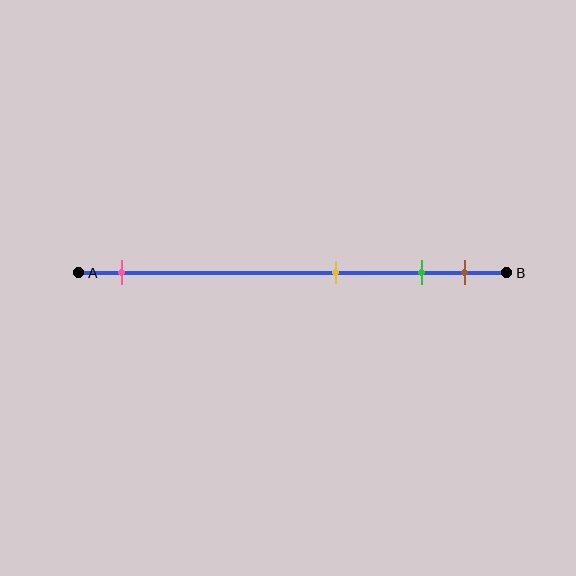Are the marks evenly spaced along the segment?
No, the marks are not evenly spaced.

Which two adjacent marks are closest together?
The green and brown marks are the closest adjacent pair.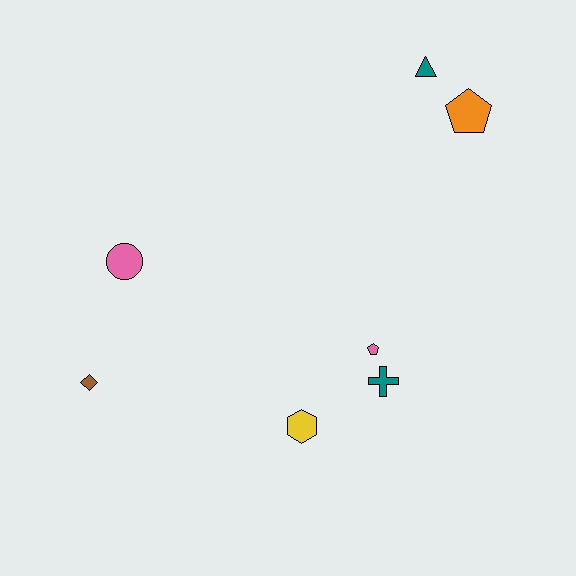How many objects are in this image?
There are 7 objects.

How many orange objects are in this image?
There is 1 orange object.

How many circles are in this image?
There is 1 circle.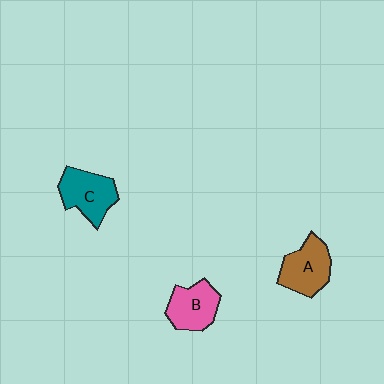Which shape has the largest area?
Shape C (teal).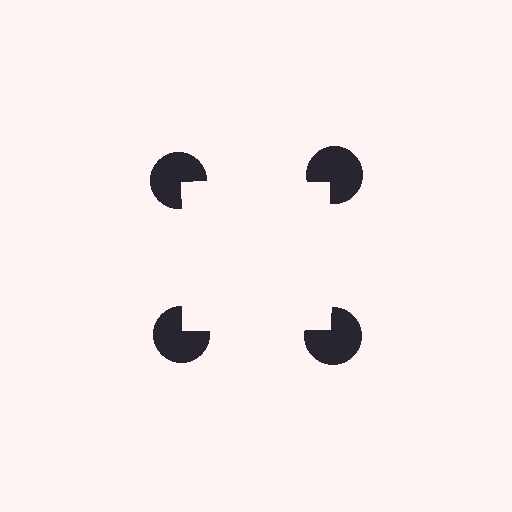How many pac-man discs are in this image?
There are 4 — one at each vertex of the illusory square.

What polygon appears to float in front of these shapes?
An illusory square — its edges are inferred from the aligned wedge cuts in the pac-man discs, not physically drawn.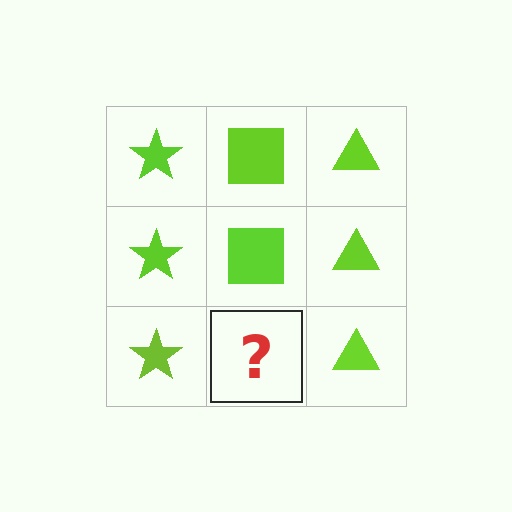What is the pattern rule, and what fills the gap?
The rule is that each column has a consistent shape. The gap should be filled with a lime square.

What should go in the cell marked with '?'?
The missing cell should contain a lime square.